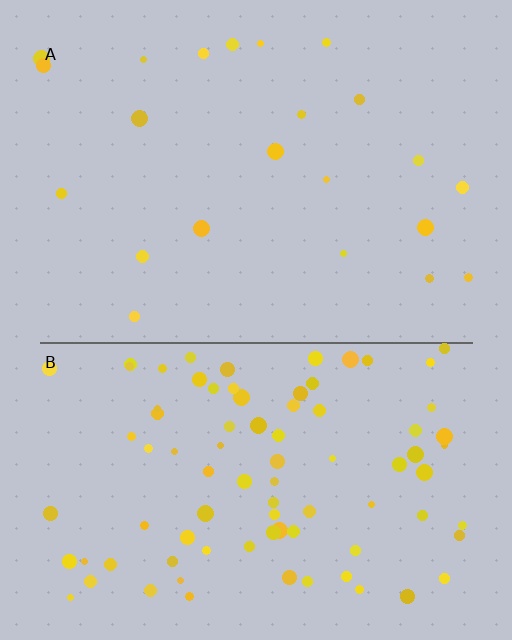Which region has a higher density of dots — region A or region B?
B (the bottom).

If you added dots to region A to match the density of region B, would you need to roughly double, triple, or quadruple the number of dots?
Approximately quadruple.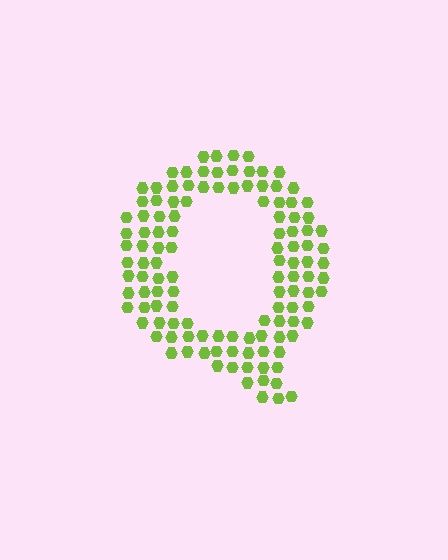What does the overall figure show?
The overall figure shows the letter Q.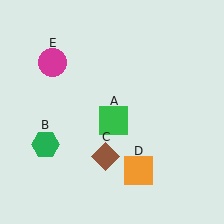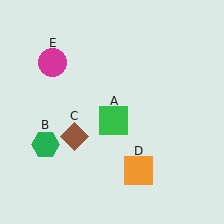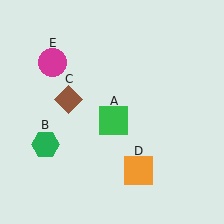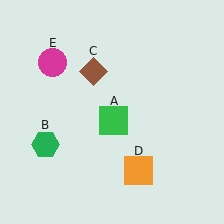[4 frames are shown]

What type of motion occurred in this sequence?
The brown diamond (object C) rotated clockwise around the center of the scene.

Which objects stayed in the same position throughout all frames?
Green square (object A) and green hexagon (object B) and orange square (object D) and magenta circle (object E) remained stationary.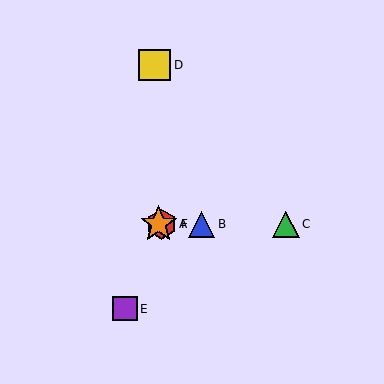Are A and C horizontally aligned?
Yes, both are at y≈224.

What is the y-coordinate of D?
Object D is at y≈65.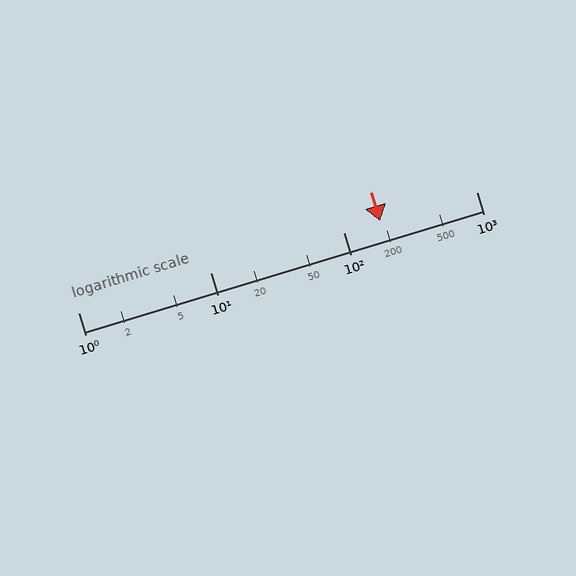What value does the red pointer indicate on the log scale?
The pointer indicates approximately 190.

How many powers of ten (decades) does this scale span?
The scale spans 3 decades, from 1 to 1000.